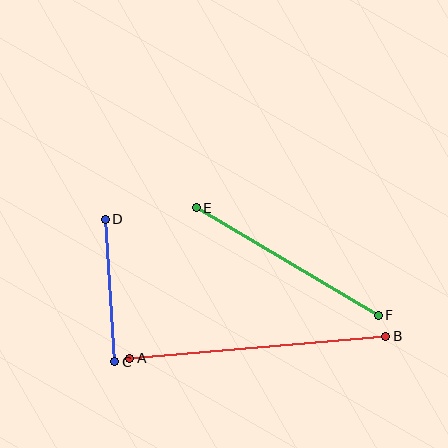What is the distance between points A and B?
The distance is approximately 257 pixels.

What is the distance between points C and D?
The distance is approximately 143 pixels.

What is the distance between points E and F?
The distance is approximately 211 pixels.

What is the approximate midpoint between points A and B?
The midpoint is at approximately (258, 347) pixels.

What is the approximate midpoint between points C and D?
The midpoint is at approximately (110, 290) pixels.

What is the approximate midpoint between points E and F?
The midpoint is at approximately (287, 262) pixels.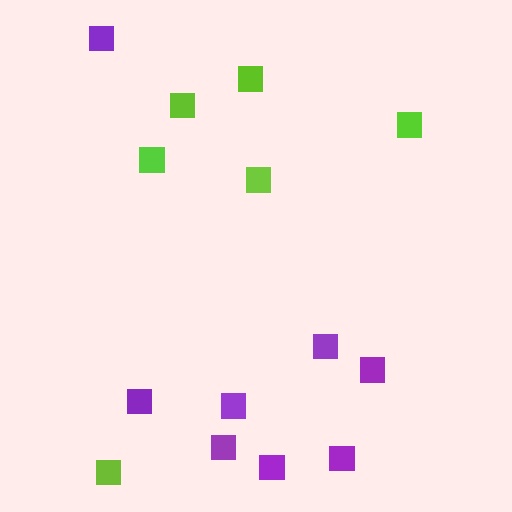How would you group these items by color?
There are 2 groups: one group of purple squares (8) and one group of lime squares (6).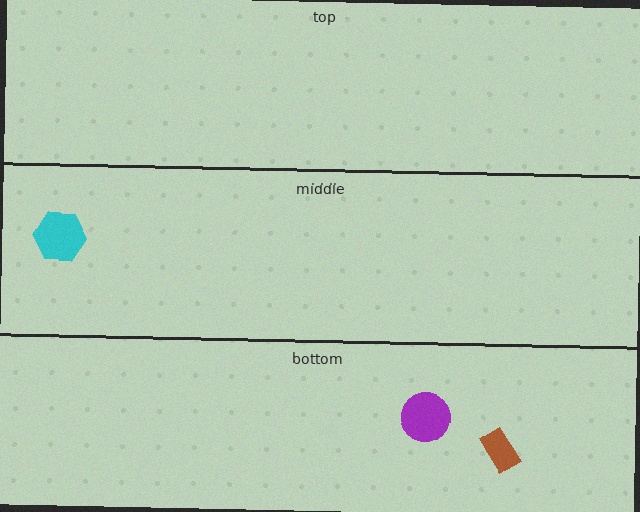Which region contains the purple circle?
The bottom region.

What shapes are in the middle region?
The cyan hexagon.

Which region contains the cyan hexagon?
The middle region.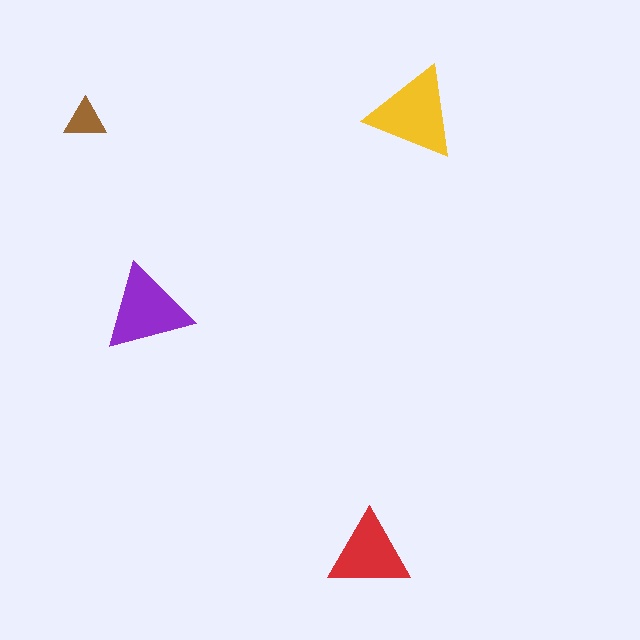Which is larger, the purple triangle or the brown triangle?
The purple one.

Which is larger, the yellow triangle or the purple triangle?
The yellow one.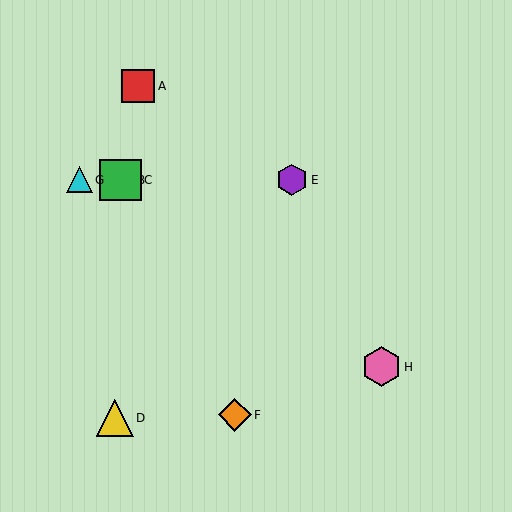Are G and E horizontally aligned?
Yes, both are at y≈180.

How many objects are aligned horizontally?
4 objects (B, C, E, G) are aligned horizontally.